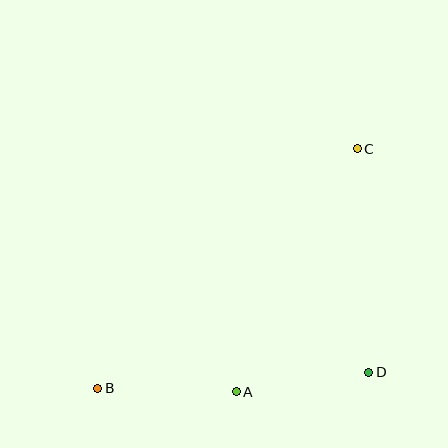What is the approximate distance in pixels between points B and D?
The distance between B and D is approximately 272 pixels.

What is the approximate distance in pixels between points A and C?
The distance between A and C is approximately 272 pixels.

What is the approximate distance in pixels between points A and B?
The distance between A and B is approximately 139 pixels.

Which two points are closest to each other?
Points A and D are closest to each other.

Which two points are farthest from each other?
Points B and C are farthest from each other.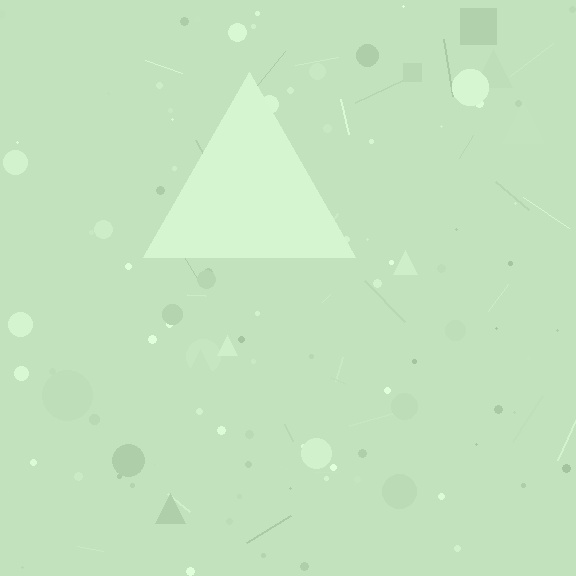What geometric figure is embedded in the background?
A triangle is embedded in the background.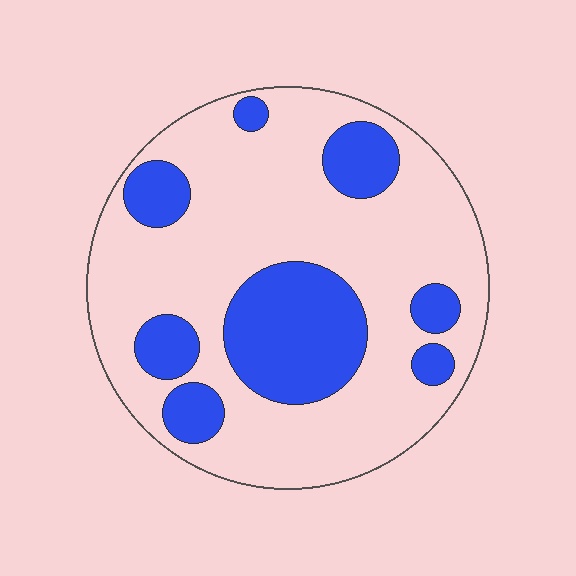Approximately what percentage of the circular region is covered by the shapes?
Approximately 30%.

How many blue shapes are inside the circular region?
8.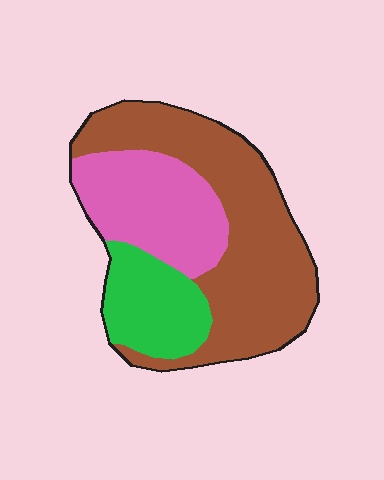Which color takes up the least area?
Green, at roughly 20%.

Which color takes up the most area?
Brown, at roughly 55%.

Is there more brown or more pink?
Brown.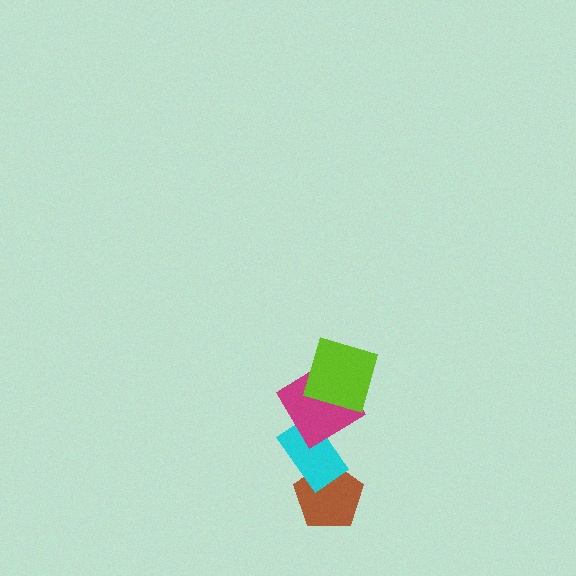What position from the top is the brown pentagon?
The brown pentagon is 4th from the top.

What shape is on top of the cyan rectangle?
The magenta diamond is on top of the cyan rectangle.